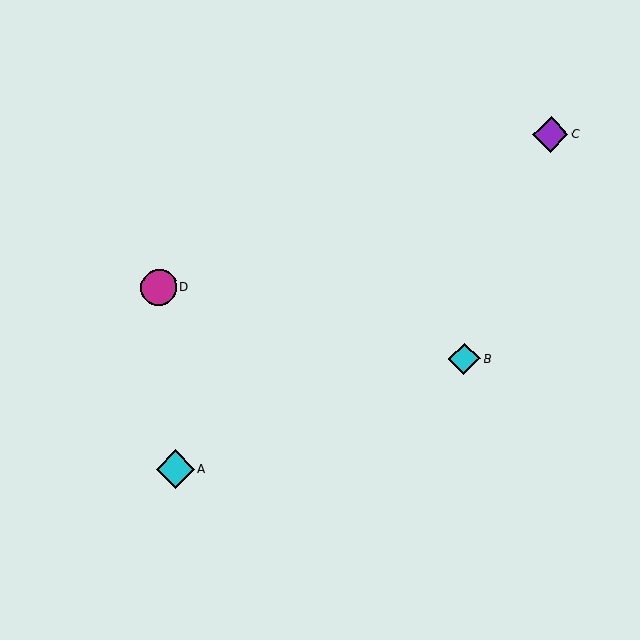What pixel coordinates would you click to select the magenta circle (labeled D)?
Click at (159, 287) to select the magenta circle D.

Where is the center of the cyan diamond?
The center of the cyan diamond is at (175, 469).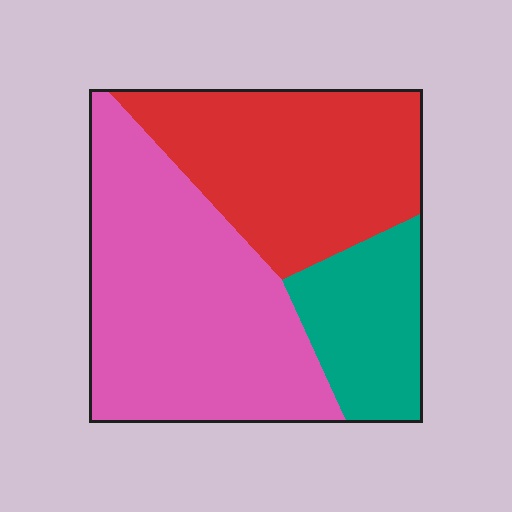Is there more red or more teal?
Red.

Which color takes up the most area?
Pink, at roughly 45%.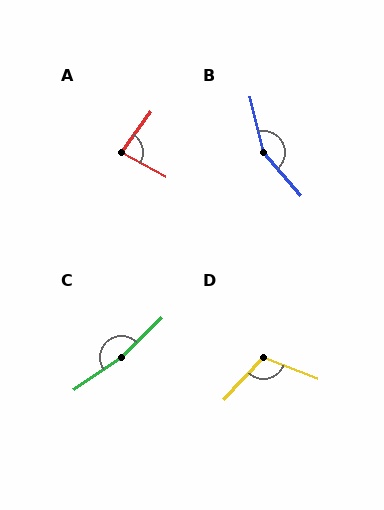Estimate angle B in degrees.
Approximately 152 degrees.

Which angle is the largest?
C, at approximately 170 degrees.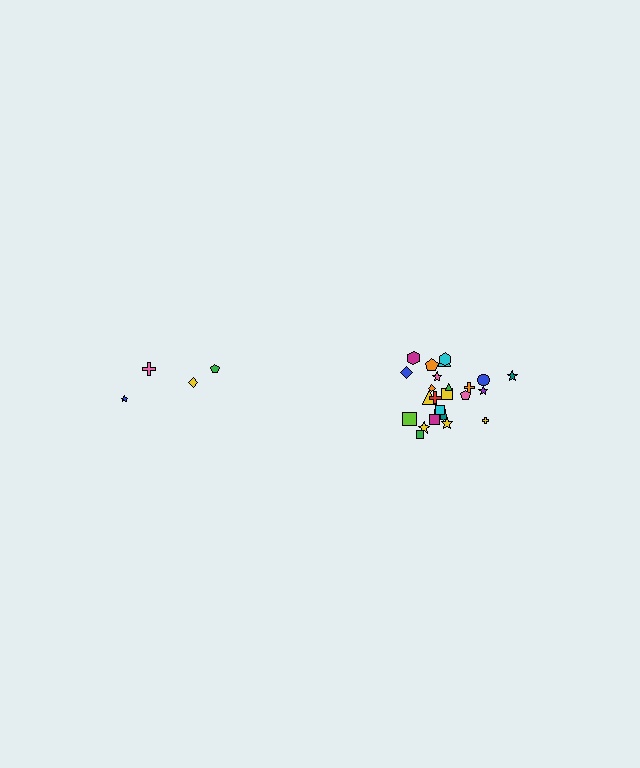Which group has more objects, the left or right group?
The right group.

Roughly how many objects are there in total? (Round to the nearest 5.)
Roughly 30 objects in total.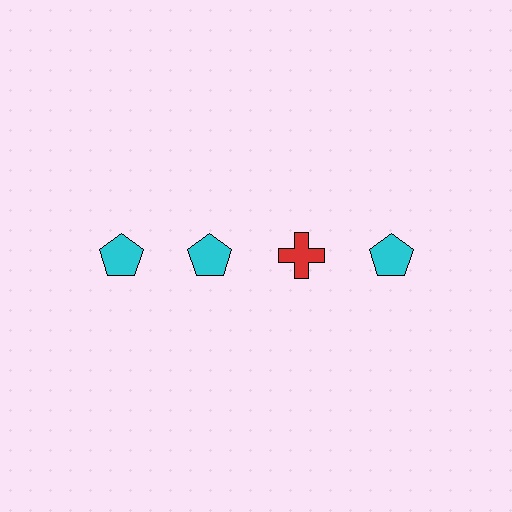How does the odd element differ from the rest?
It differs in both color (red instead of cyan) and shape (cross instead of pentagon).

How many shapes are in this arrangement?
There are 4 shapes arranged in a grid pattern.